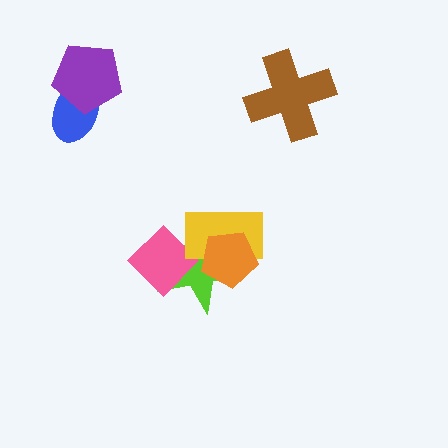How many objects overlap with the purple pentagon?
1 object overlaps with the purple pentagon.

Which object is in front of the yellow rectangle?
The orange pentagon is in front of the yellow rectangle.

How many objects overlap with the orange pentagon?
2 objects overlap with the orange pentagon.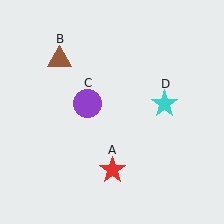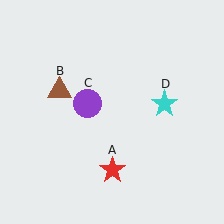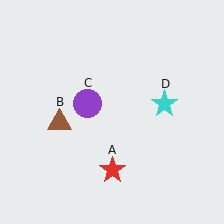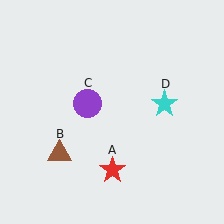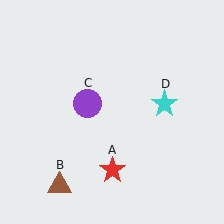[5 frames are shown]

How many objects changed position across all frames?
1 object changed position: brown triangle (object B).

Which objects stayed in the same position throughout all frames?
Red star (object A) and purple circle (object C) and cyan star (object D) remained stationary.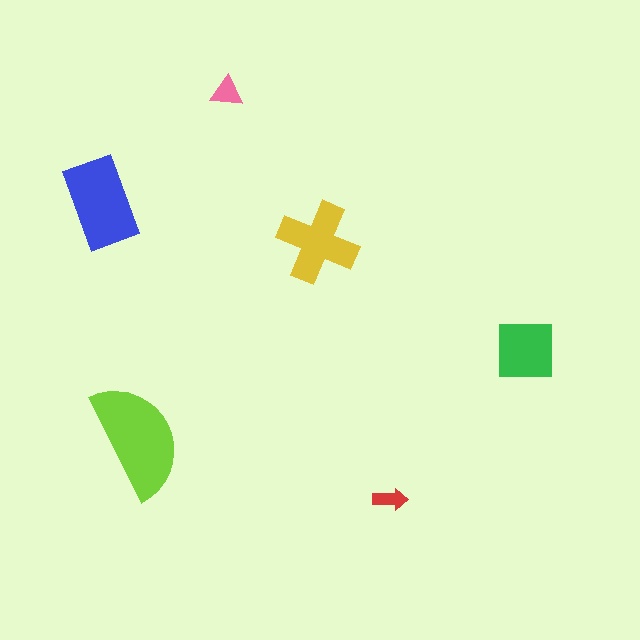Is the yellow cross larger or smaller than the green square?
Larger.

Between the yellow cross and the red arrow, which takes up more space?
The yellow cross.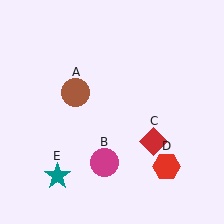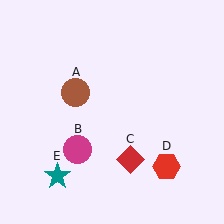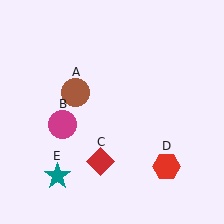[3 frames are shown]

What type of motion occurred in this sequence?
The magenta circle (object B), red diamond (object C) rotated clockwise around the center of the scene.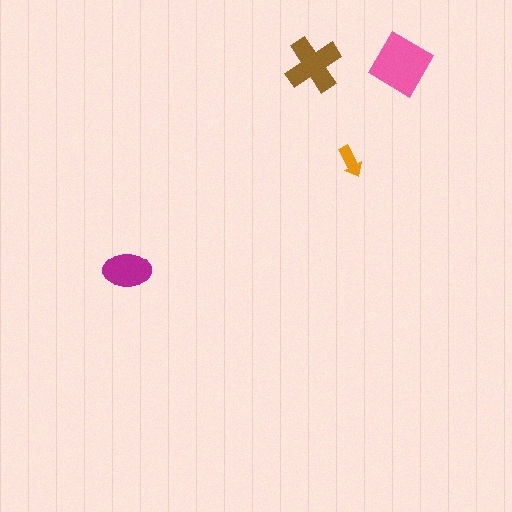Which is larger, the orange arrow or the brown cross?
The brown cross.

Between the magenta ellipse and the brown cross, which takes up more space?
The brown cross.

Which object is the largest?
The pink diamond.